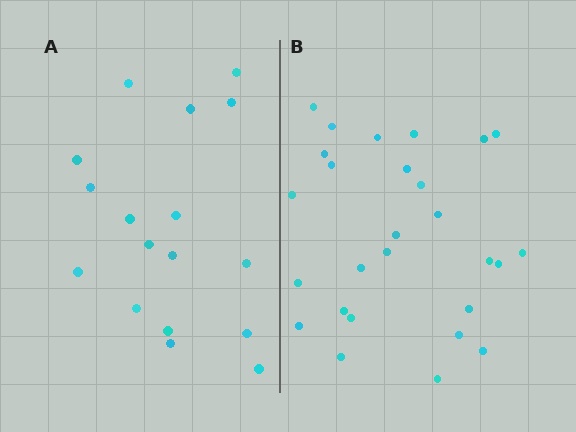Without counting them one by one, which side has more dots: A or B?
Region B (the right region) has more dots.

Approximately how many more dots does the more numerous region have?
Region B has roughly 10 or so more dots than region A.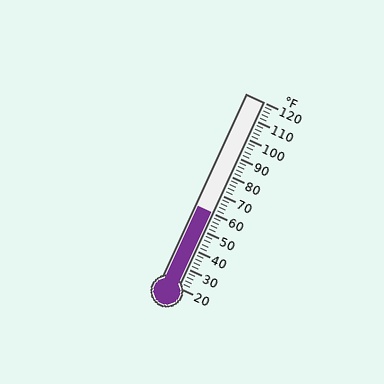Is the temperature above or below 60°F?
The temperature is at 60°F.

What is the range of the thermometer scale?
The thermometer scale ranges from 20°F to 120°F.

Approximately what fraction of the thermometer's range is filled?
The thermometer is filled to approximately 40% of its range.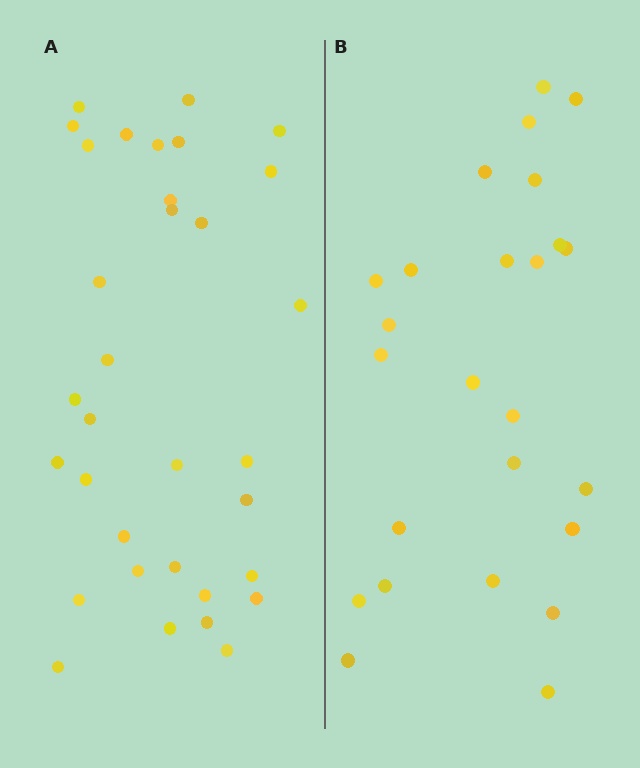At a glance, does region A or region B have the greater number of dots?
Region A (the left region) has more dots.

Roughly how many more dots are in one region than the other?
Region A has roughly 8 or so more dots than region B.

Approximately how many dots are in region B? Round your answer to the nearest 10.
About 20 dots. (The exact count is 25, which rounds to 20.)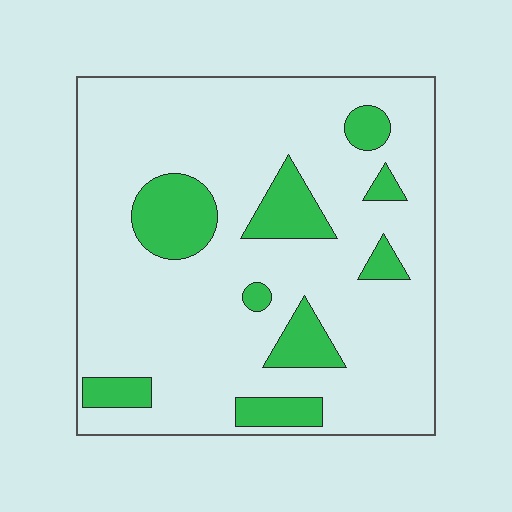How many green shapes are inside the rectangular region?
9.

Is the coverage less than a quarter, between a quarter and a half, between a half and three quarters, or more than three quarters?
Less than a quarter.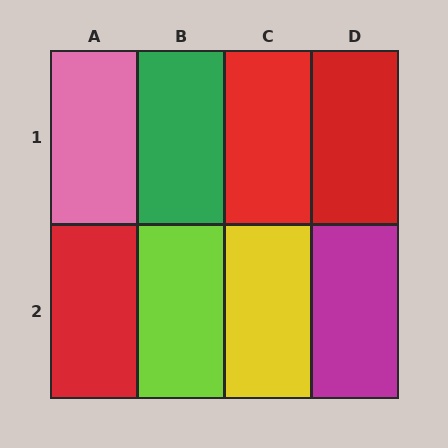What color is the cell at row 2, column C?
Yellow.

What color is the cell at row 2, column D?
Magenta.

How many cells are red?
3 cells are red.